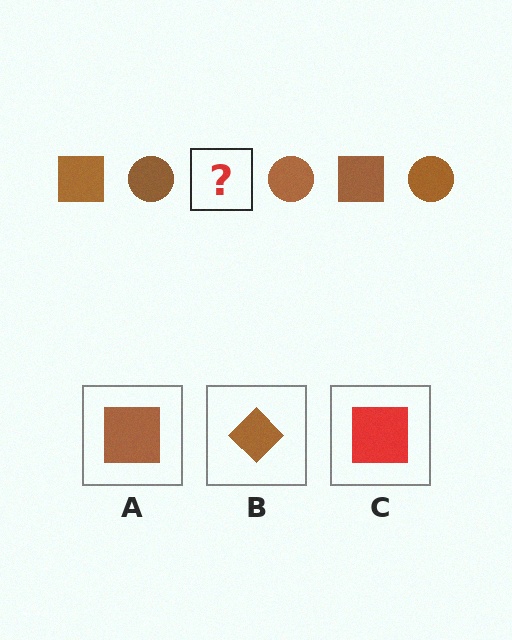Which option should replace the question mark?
Option A.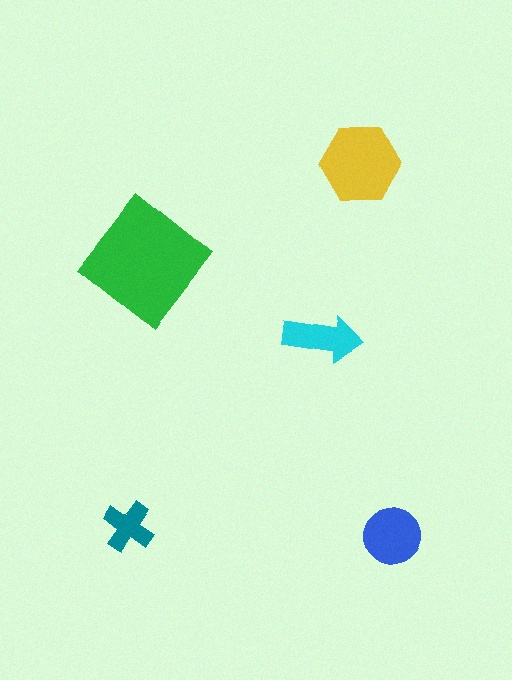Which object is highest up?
The yellow hexagon is topmost.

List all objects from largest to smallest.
The green diamond, the yellow hexagon, the blue circle, the cyan arrow, the teal cross.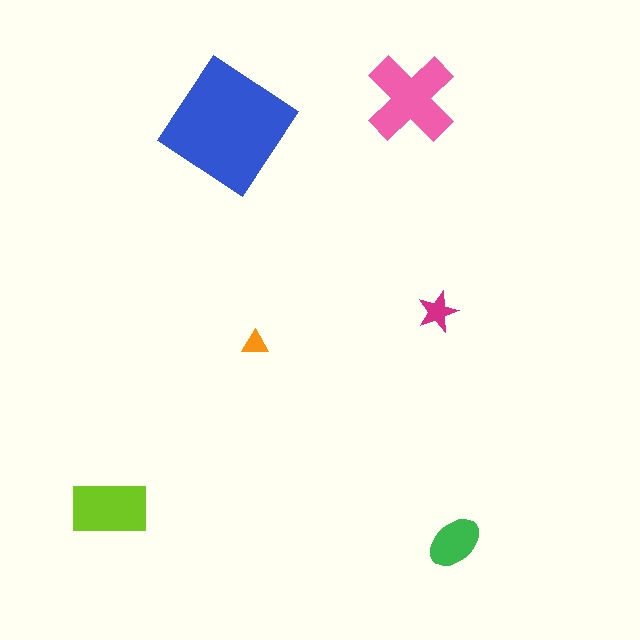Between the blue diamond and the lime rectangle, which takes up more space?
The blue diamond.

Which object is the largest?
The blue diamond.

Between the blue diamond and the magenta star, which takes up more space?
The blue diamond.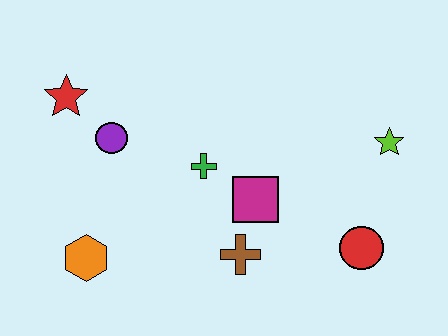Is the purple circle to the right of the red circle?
No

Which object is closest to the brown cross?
The magenta square is closest to the brown cross.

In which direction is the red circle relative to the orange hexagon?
The red circle is to the right of the orange hexagon.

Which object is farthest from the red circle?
The red star is farthest from the red circle.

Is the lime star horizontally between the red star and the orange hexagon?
No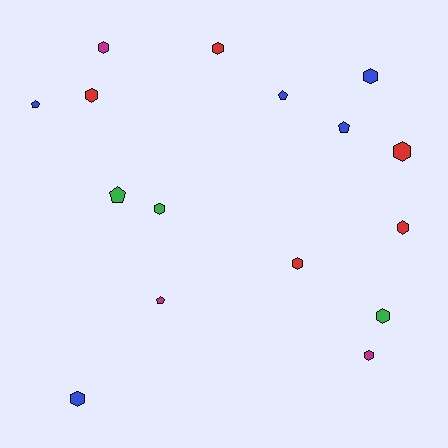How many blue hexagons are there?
There are 2 blue hexagons.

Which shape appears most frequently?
Hexagon, with 11 objects.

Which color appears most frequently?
Blue, with 5 objects.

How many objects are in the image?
There are 16 objects.